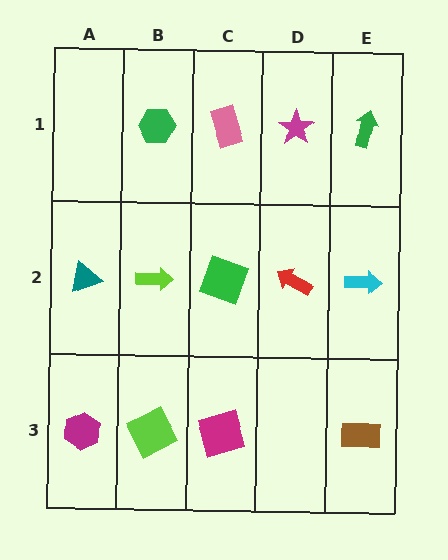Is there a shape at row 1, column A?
No, that cell is empty.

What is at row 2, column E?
A cyan arrow.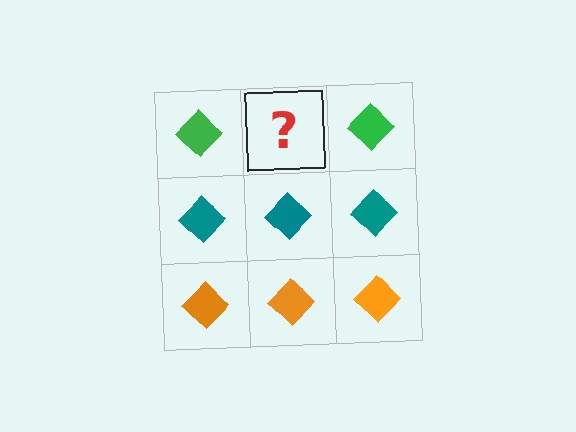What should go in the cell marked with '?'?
The missing cell should contain a green diamond.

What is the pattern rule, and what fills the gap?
The rule is that each row has a consistent color. The gap should be filled with a green diamond.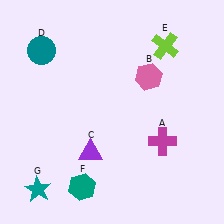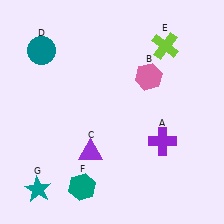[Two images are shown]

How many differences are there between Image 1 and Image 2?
There is 1 difference between the two images.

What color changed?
The cross (A) changed from magenta in Image 1 to purple in Image 2.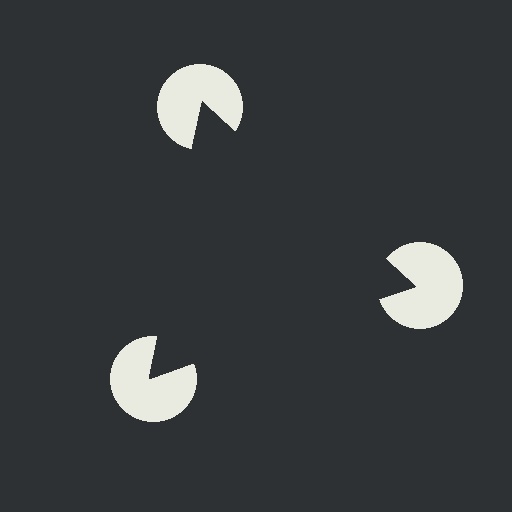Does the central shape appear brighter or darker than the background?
It typically appears slightly darker than the background, even though no actual brightness change is drawn.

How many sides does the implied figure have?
3 sides.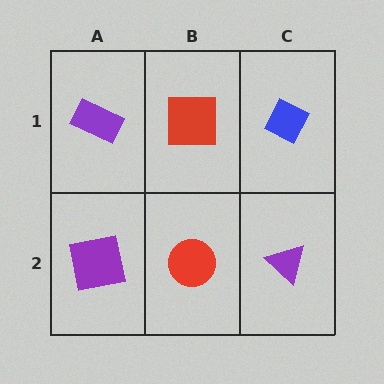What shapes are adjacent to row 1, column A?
A purple square (row 2, column A), a red square (row 1, column B).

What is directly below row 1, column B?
A red circle.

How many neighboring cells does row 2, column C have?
2.